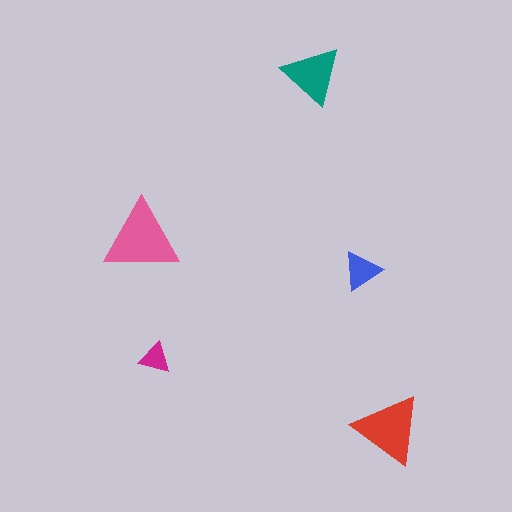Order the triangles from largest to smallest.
the pink one, the red one, the teal one, the blue one, the magenta one.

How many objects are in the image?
There are 5 objects in the image.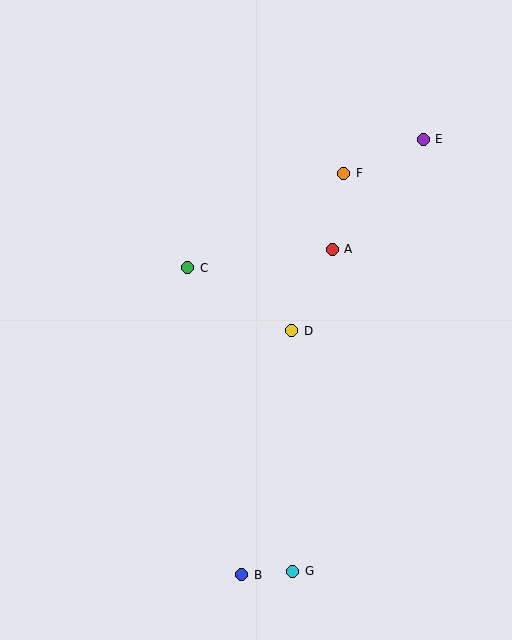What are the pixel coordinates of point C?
Point C is at (188, 268).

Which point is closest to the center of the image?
Point D at (292, 331) is closest to the center.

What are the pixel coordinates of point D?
Point D is at (292, 331).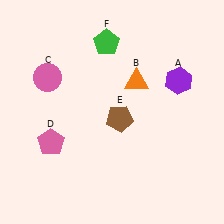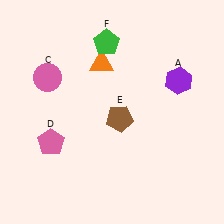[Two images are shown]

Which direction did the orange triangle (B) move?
The orange triangle (B) moved left.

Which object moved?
The orange triangle (B) moved left.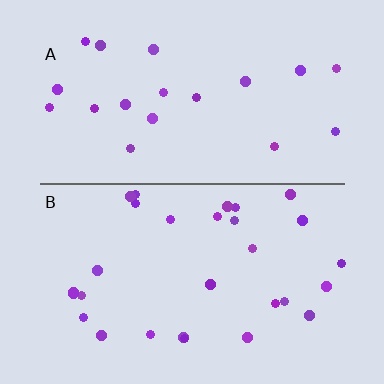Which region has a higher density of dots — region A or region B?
B (the bottom).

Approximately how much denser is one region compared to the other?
Approximately 1.5× — region B over region A.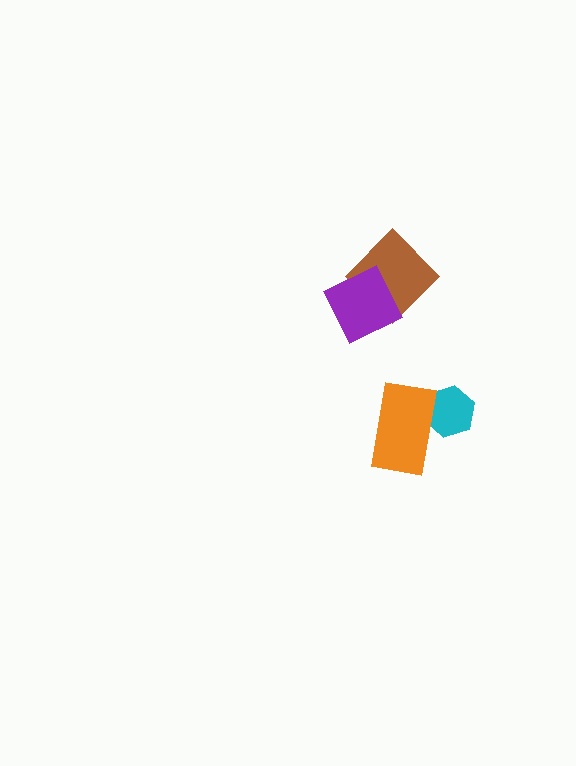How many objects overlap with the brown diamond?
1 object overlaps with the brown diamond.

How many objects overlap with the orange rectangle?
1 object overlaps with the orange rectangle.